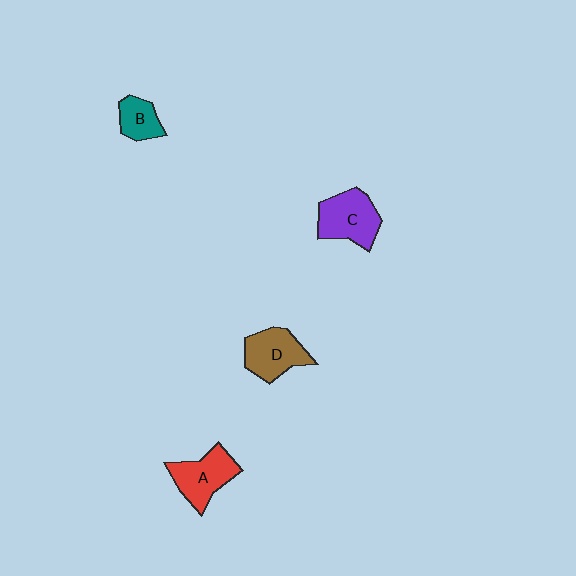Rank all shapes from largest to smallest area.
From largest to smallest: C (purple), A (red), D (brown), B (teal).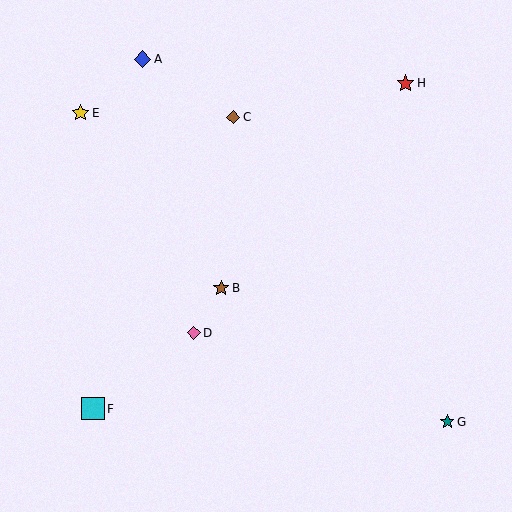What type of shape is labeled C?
Shape C is a brown diamond.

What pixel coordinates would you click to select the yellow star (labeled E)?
Click at (81, 113) to select the yellow star E.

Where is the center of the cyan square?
The center of the cyan square is at (93, 409).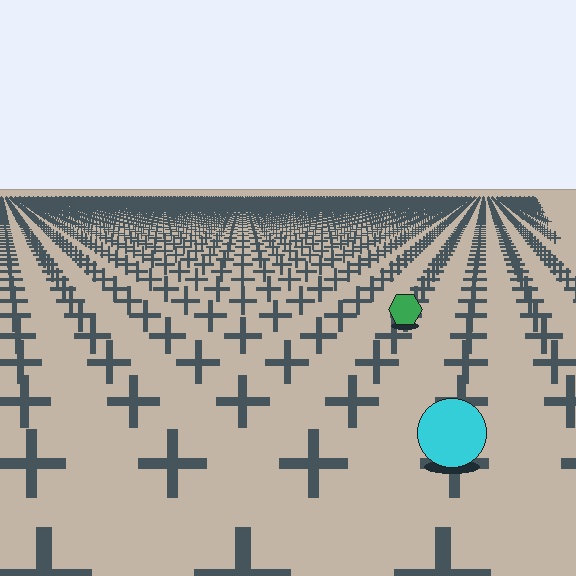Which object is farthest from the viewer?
The green hexagon is farthest from the viewer. It appears smaller and the ground texture around it is denser.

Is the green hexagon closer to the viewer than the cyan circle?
No. The cyan circle is closer — you can tell from the texture gradient: the ground texture is coarser near it.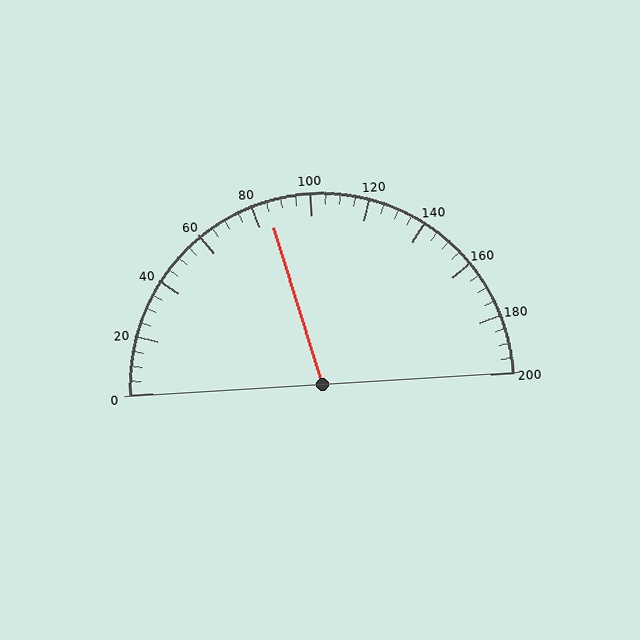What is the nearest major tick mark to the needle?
The nearest major tick mark is 80.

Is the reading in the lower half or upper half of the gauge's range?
The reading is in the lower half of the range (0 to 200).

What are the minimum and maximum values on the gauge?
The gauge ranges from 0 to 200.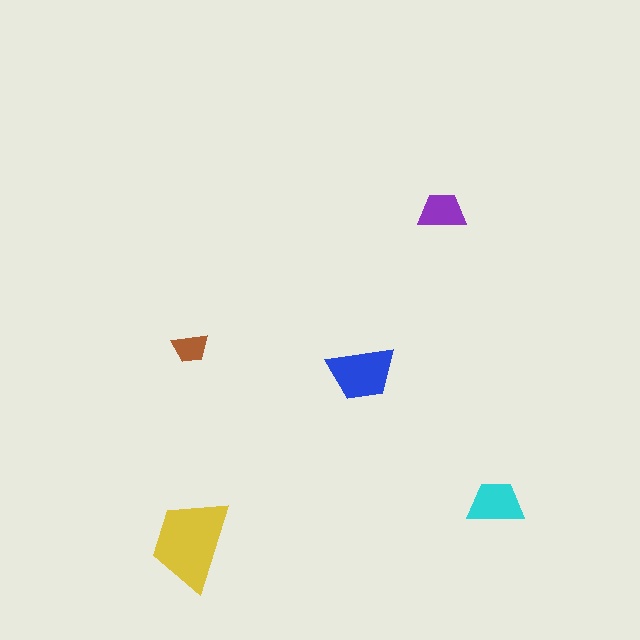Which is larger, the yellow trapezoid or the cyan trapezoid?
The yellow one.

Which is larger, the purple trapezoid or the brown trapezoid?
The purple one.